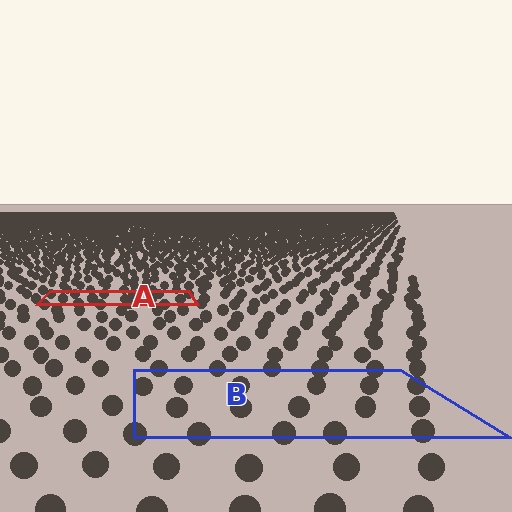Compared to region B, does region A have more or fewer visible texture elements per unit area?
Region A has more texture elements per unit area — they are packed more densely because it is farther away.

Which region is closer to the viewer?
Region B is closer. The texture elements there are larger and more spread out.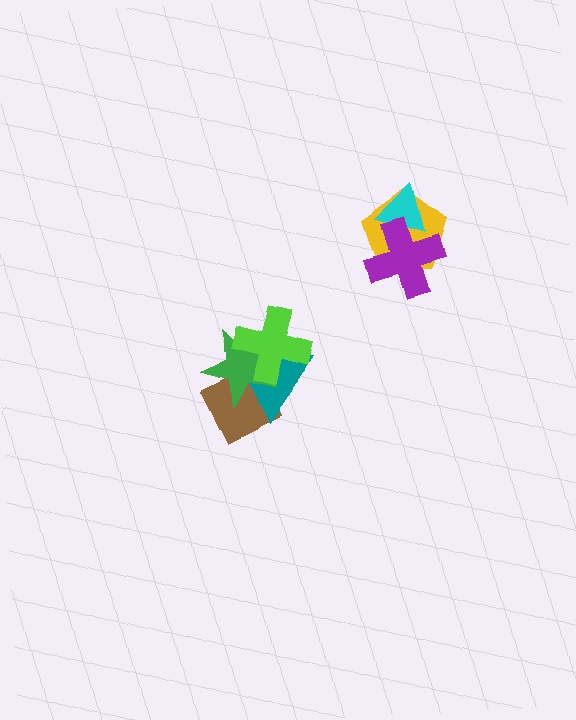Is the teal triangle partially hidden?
Yes, it is partially covered by another shape.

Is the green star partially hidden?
Yes, it is partially covered by another shape.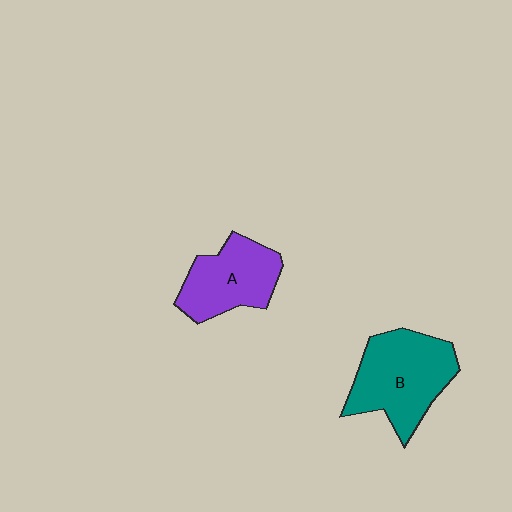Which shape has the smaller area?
Shape A (purple).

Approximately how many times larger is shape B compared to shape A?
Approximately 1.3 times.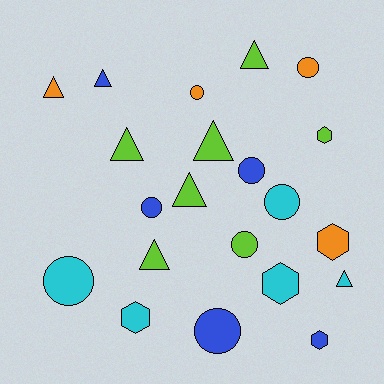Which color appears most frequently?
Lime, with 7 objects.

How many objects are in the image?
There are 21 objects.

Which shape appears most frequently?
Triangle, with 8 objects.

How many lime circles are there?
There is 1 lime circle.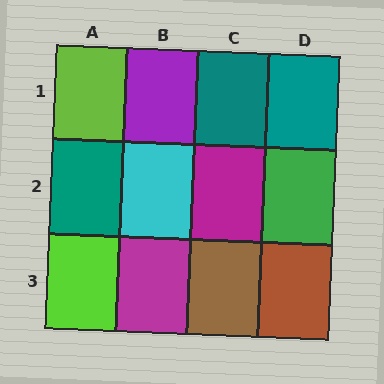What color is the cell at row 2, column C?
Magenta.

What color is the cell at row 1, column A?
Lime.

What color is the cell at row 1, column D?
Teal.